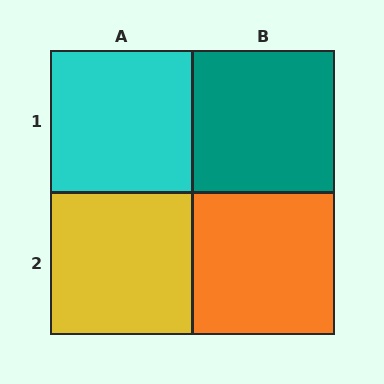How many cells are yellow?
1 cell is yellow.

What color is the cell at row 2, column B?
Orange.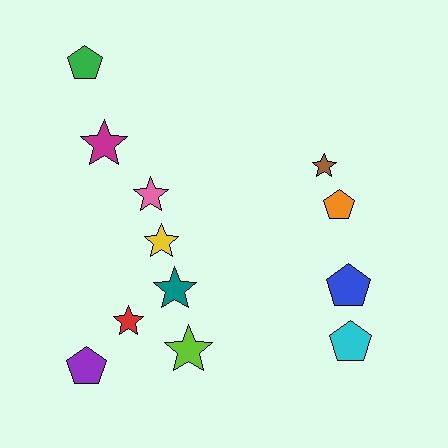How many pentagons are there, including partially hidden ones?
There are 5 pentagons.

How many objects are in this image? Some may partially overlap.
There are 12 objects.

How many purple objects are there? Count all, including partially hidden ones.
There is 1 purple object.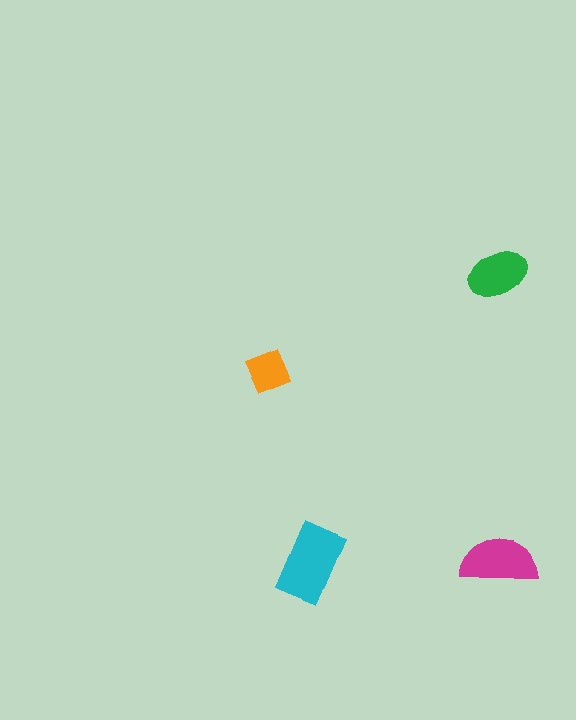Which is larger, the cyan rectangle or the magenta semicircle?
The cyan rectangle.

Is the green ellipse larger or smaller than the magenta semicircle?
Smaller.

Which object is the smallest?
The orange diamond.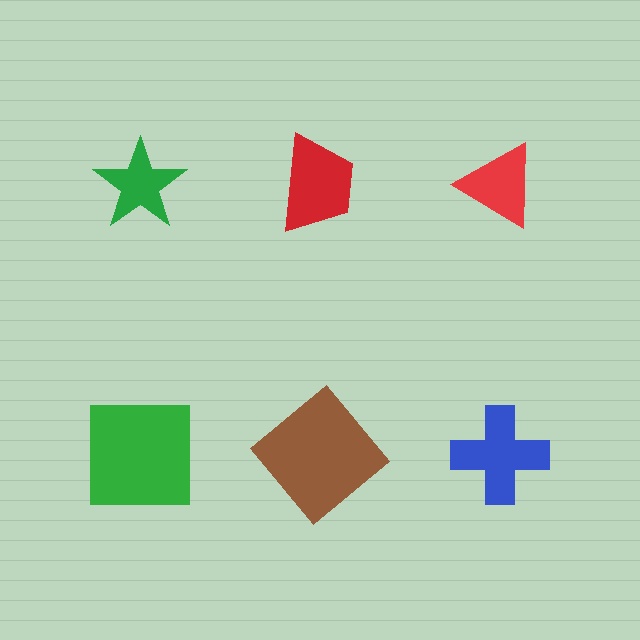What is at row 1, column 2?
A red trapezoid.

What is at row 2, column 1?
A green square.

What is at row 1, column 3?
A red triangle.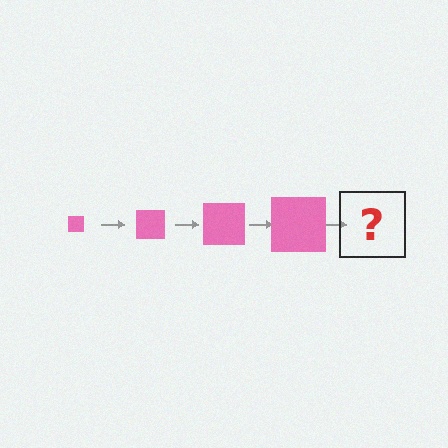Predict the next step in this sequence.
The next step is a pink square, larger than the previous one.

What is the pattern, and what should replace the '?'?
The pattern is that the square gets progressively larger each step. The '?' should be a pink square, larger than the previous one.